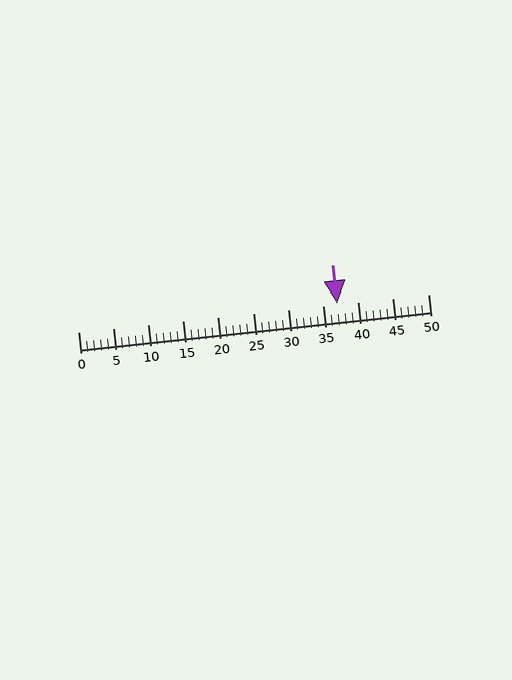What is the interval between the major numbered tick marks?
The major tick marks are spaced 5 units apart.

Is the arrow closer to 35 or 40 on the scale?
The arrow is closer to 35.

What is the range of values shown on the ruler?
The ruler shows values from 0 to 50.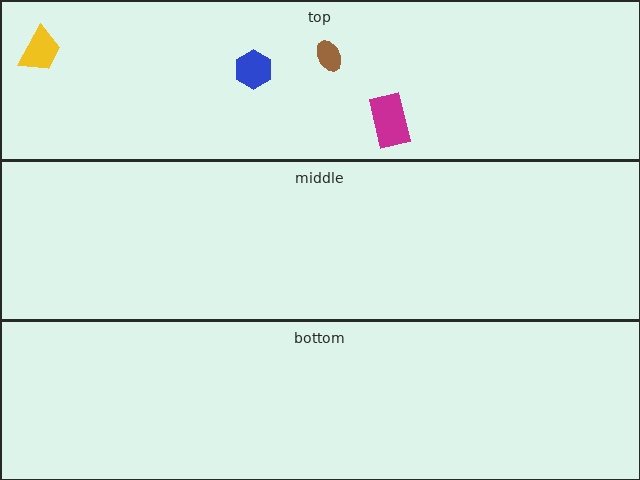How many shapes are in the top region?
4.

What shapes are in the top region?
The yellow trapezoid, the magenta rectangle, the blue hexagon, the brown ellipse.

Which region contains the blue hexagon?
The top region.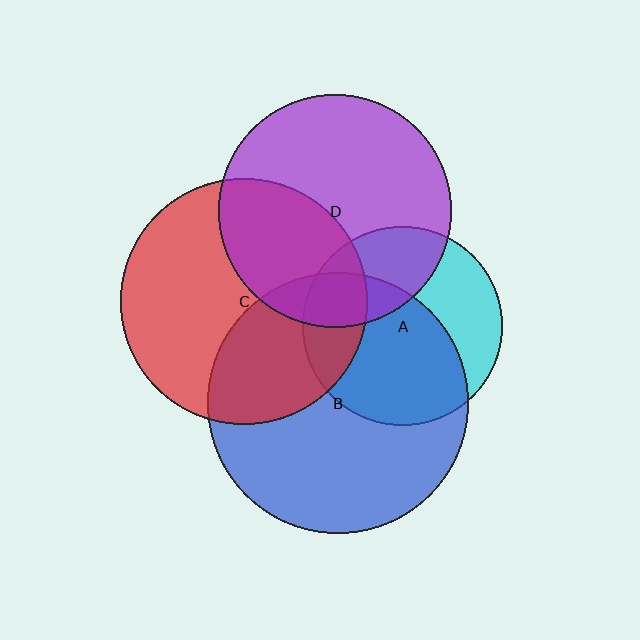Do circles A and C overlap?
Yes.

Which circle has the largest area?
Circle B (blue).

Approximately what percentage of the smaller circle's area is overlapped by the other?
Approximately 20%.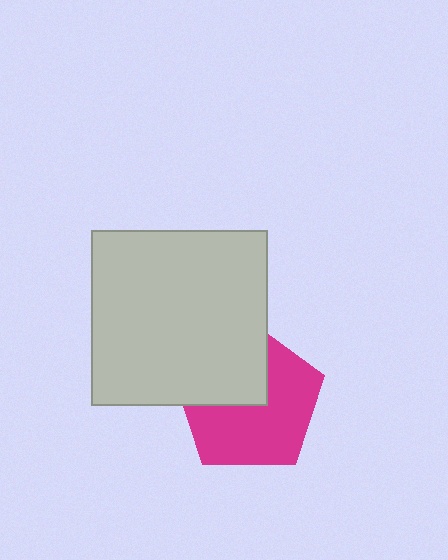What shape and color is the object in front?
The object in front is a light gray rectangle.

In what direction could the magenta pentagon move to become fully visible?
The magenta pentagon could move toward the lower-right. That would shift it out from behind the light gray rectangle entirely.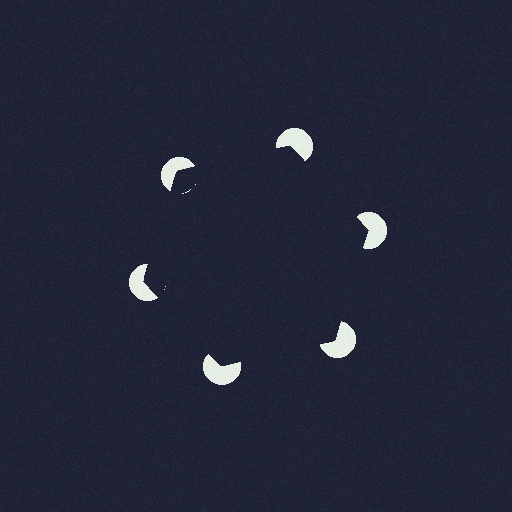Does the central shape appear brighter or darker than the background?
It typically appears slightly darker than the background, even though no actual brightness change is drawn.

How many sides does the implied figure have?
6 sides.